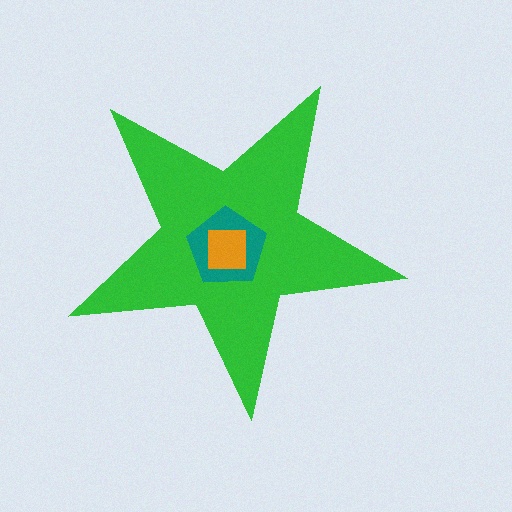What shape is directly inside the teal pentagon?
The orange square.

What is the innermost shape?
The orange square.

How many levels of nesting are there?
3.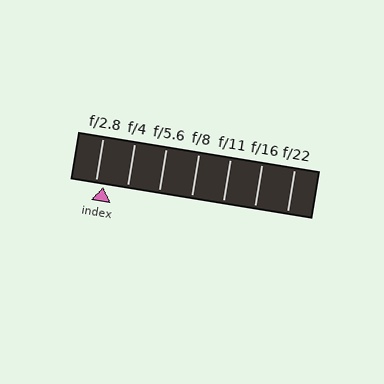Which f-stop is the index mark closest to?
The index mark is closest to f/2.8.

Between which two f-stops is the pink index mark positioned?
The index mark is between f/2.8 and f/4.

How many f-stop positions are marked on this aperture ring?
There are 7 f-stop positions marked.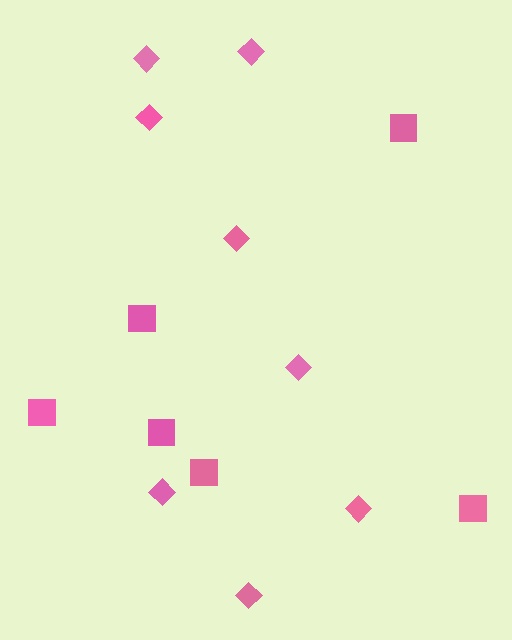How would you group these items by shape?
There are 2 groups: one group of squares (6) and one group of diamonds (8).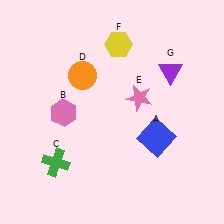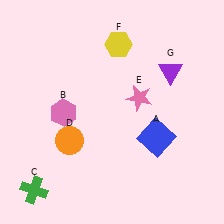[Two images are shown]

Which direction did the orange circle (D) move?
The orange circle (D) moved down.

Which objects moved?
The objects that moved are: the green cross (C), the orange circle (D).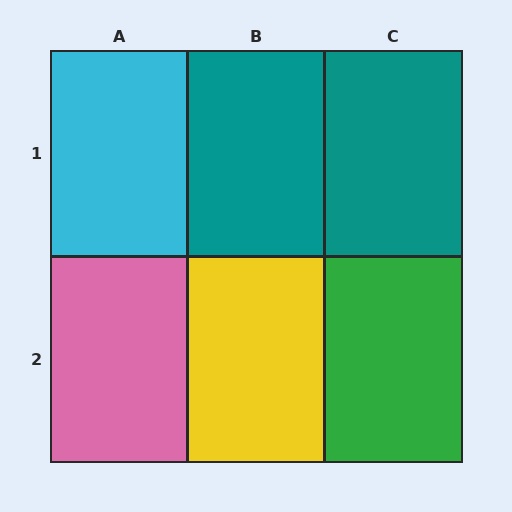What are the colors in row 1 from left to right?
Cyan, teal, teal.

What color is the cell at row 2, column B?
Yellow.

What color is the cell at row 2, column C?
Green.